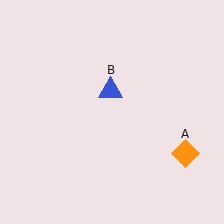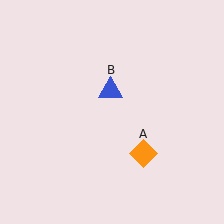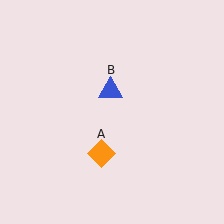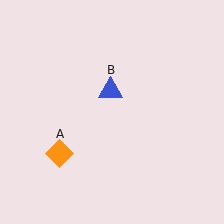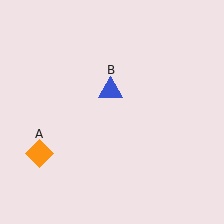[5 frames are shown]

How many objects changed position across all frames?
1 object changed position: orange diamond (object A).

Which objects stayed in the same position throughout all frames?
Blue triangle (object B) remained stationary.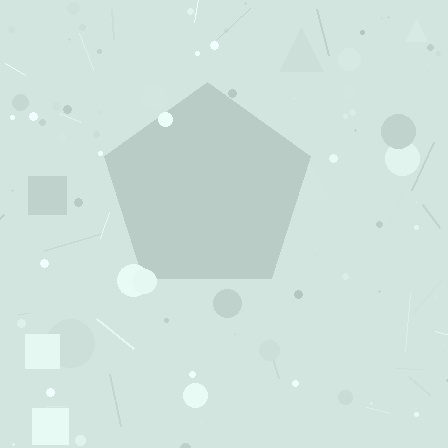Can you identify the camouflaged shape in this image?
The camouflaged shape is a pentagon.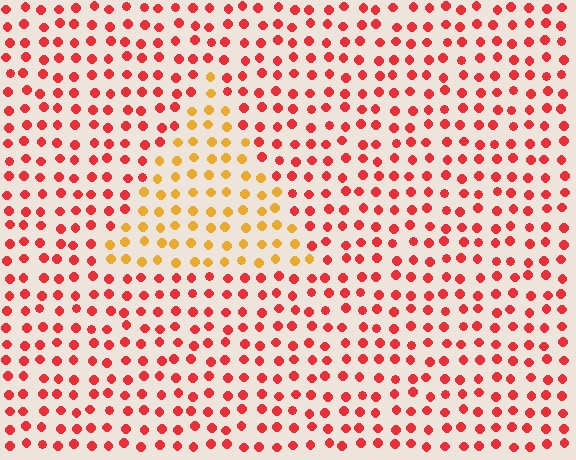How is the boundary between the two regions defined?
The boundary is defined purely by a slight shift in hue (about 43 degrees). Spacing, size, and orientation are identical on both sides.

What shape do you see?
I see a triangle.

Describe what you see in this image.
The image is filled with small red elements in a uniform arrangement. A triangle-shaped region is visible where the elements are tinted to a slightly different hue, forming a subtle color boundary.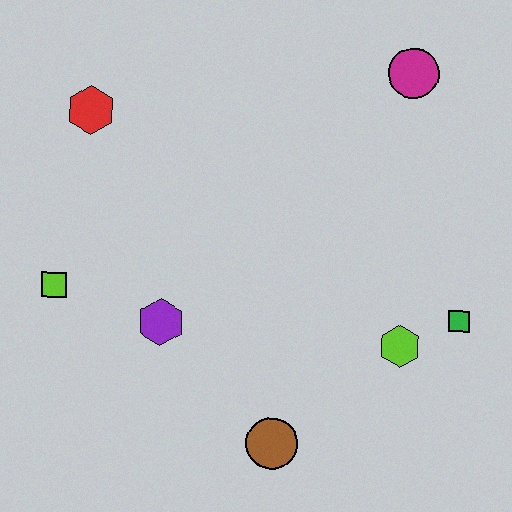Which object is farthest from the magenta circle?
The lime square is farthest from the magenta circle.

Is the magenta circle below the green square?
No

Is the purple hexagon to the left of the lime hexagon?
Yes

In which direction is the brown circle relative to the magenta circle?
The brown circle is below the magenta circle.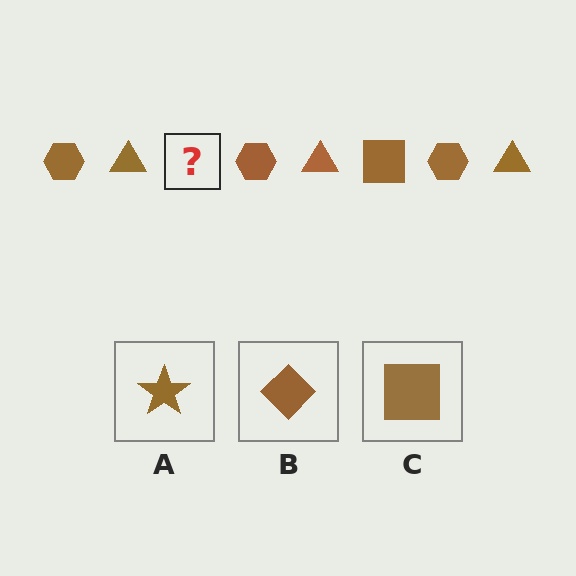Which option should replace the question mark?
Option C.